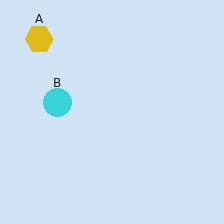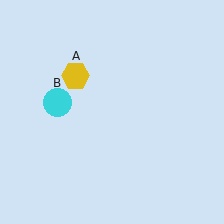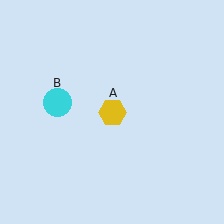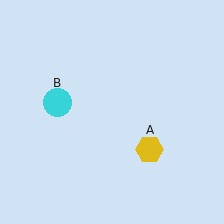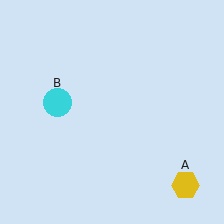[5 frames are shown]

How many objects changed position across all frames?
1 object changed position: yellow hexagon (object A).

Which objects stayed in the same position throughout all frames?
Cyan circle (object B) remained stationary.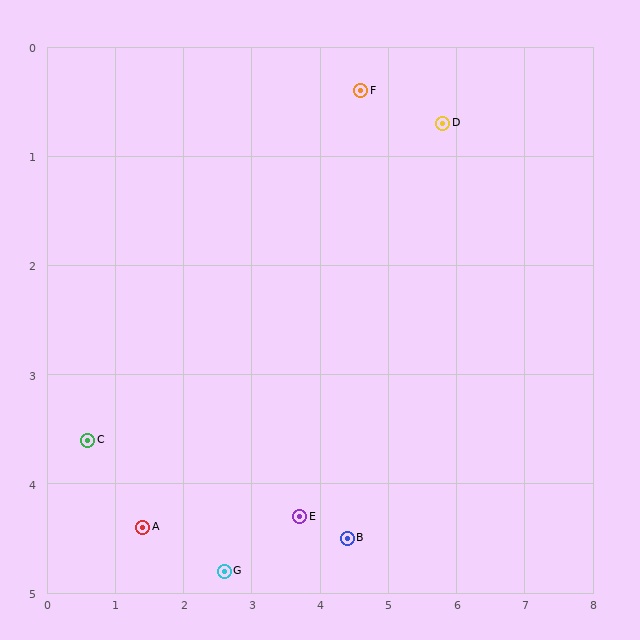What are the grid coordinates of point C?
Point C is at approximately (0.6, 3.6).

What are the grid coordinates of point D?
Point D is at approximately (5.8, 0.7).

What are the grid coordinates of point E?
Point E is at approximately (3.7, 4.3).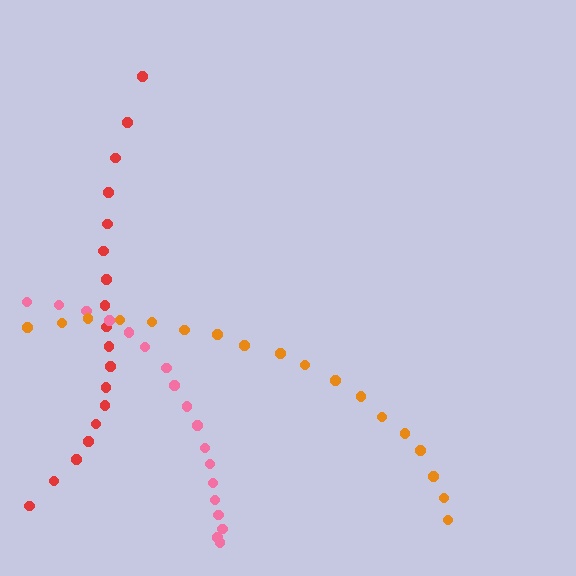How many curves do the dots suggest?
There are 3 distinct paths.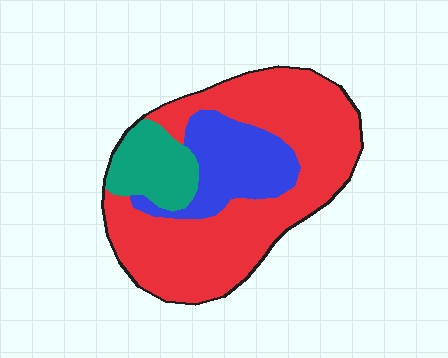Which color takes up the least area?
Teal, at roughly 15%.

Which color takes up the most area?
Red, at roughly 65%.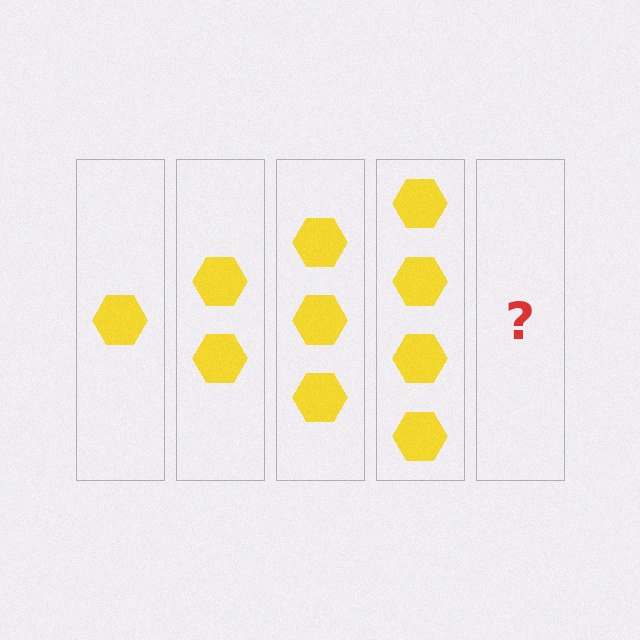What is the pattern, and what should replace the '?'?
The pattern is that each step adds one more hexagon. The '?' should be 5 hexagons.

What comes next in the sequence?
The next element should be 5 hexagons.